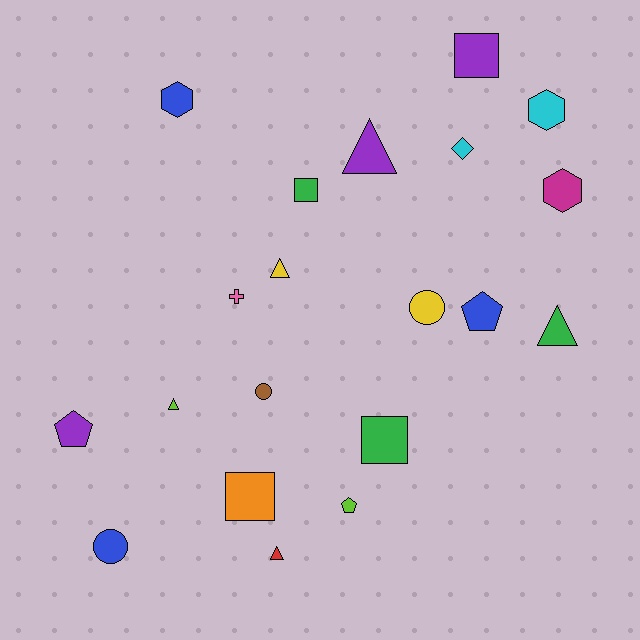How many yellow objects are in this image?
There are 2 yellow objects.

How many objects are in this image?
There are 20 objects.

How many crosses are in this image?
There is 1 cross.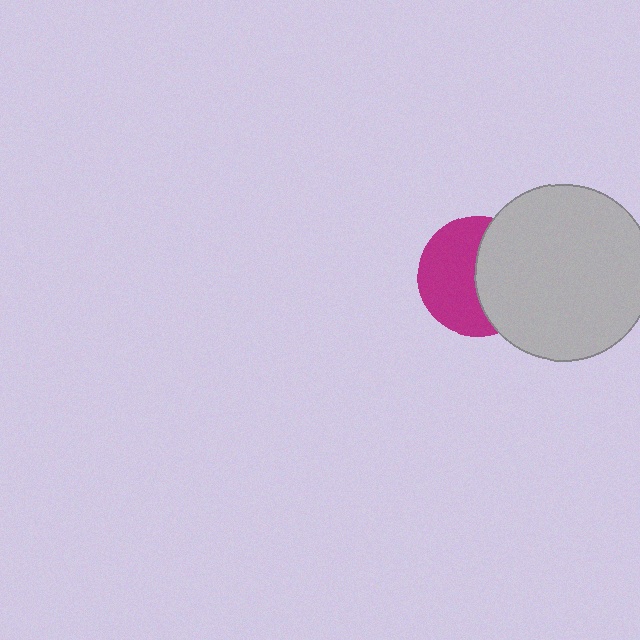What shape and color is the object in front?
The object in front is a light gray circle.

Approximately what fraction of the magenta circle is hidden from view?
Roughly 46% of the magenta circle is hidden behind the light gray circle.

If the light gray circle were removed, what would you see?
You would see the complete magenta circle.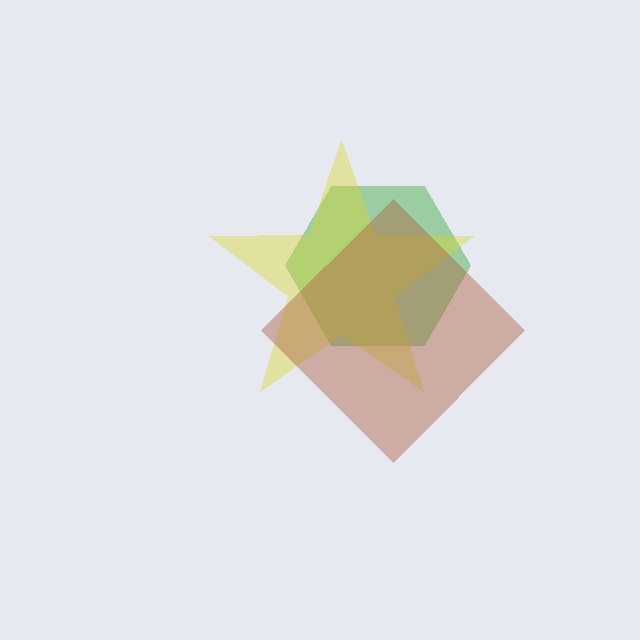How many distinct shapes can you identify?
There are 3 distinct shapes: a green hexagon, a yellow star, a brown diamond.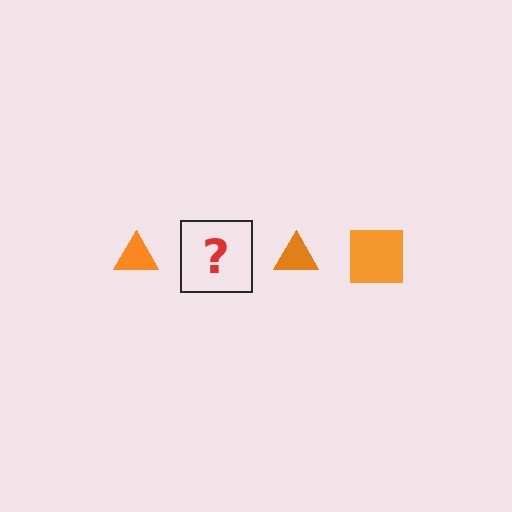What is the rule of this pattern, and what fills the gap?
The rule is that the pattern cycles through triangle, square shapes in orange. The gap should be filled with an orange square.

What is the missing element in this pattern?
The missing element is an orange square.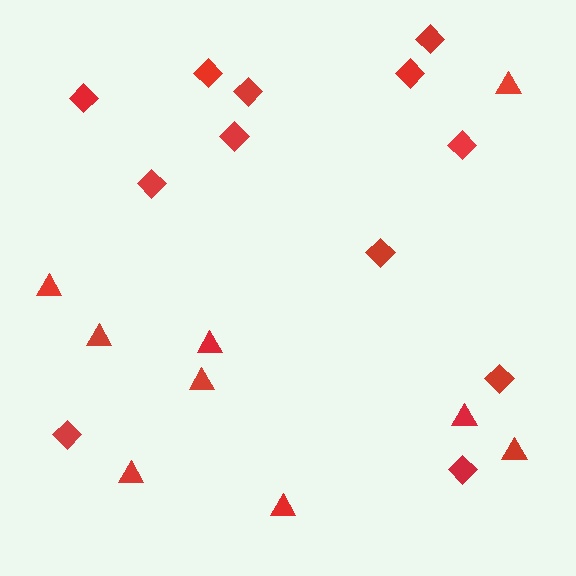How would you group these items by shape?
There are 2 groups: one group of diamonds (12) and one group of triangles (9).